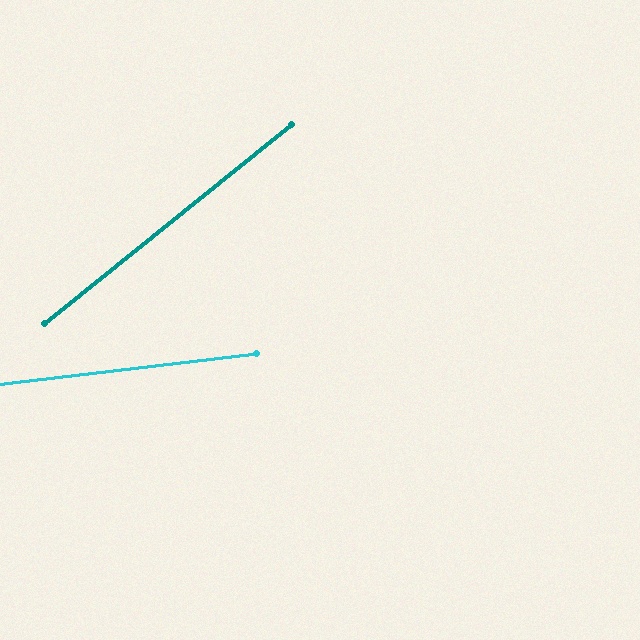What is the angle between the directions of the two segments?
Approximately 32 degrees.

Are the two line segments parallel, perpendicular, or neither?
Neither parallel nor perpendicular — they differ by about 32°.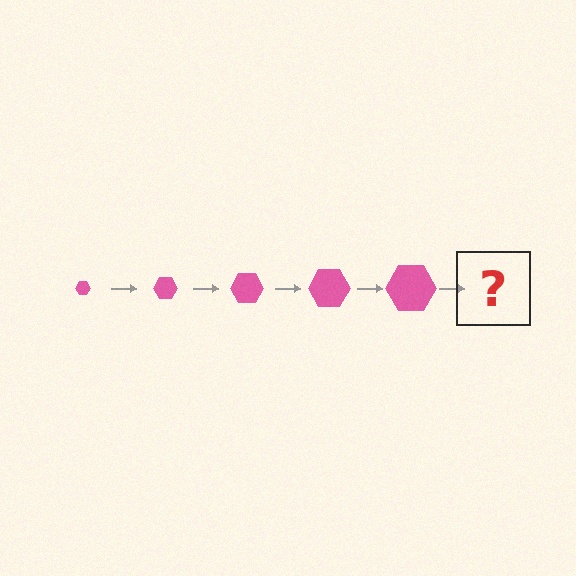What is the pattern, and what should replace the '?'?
The pattern is that the hexagon gets progressively larger each step. The '?' should be a pink hexagon, larger than the previous one.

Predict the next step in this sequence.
The next step is a pink hexagon, larger than the previous one.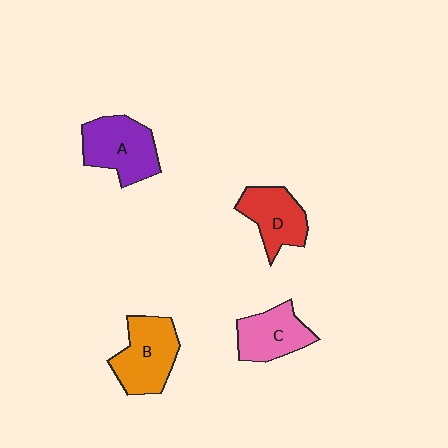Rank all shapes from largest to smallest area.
From largest to smallest: B (orange), A (purple), D (red), C (pink).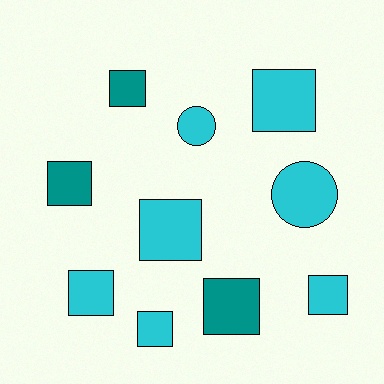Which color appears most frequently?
Cyan, with 7 objects.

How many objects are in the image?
There are 10 objects.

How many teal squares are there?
There are 3 teal squares.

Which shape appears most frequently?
Square, with 8 objects.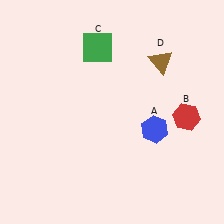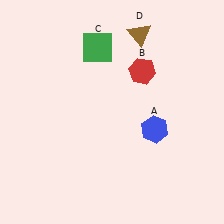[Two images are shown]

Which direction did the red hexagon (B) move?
The red hexagon (B) moved up.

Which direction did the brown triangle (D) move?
The brown triangle (D) moved up.